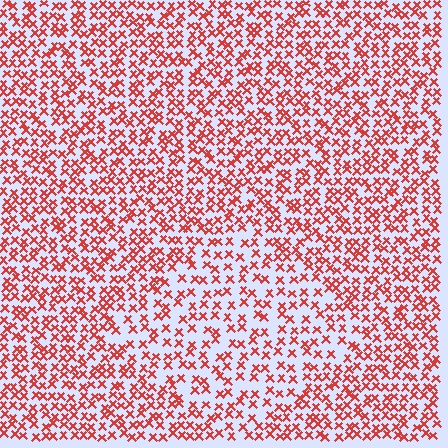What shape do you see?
I see a diamond.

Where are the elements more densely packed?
The elements are more densely packed outside the diamond boundary.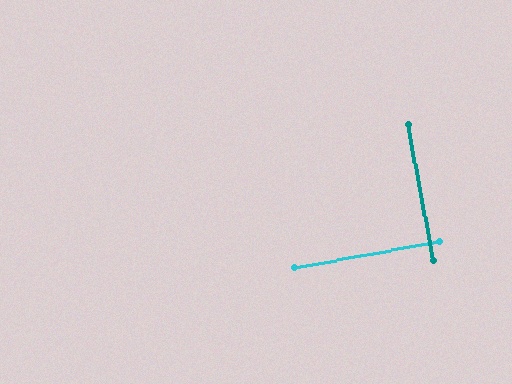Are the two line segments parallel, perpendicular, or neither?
Perpendicular — they meet at approximately 90°.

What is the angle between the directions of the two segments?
Approximately 90 degrees.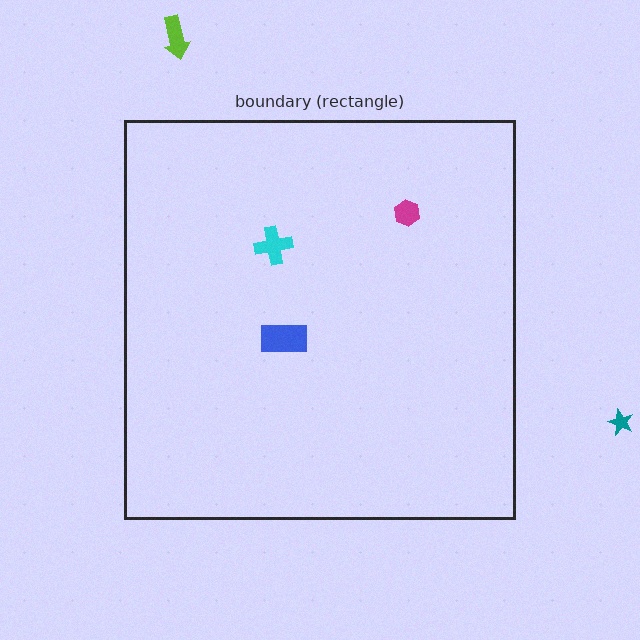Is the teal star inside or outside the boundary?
Outside.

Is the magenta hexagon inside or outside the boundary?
Inside.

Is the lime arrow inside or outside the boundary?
Outside.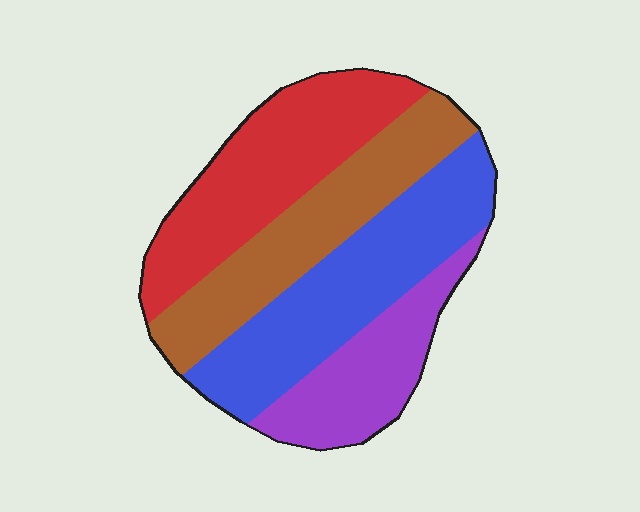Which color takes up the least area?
Purple, at roughly 20%.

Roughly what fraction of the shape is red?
Red covers 28% of the shape.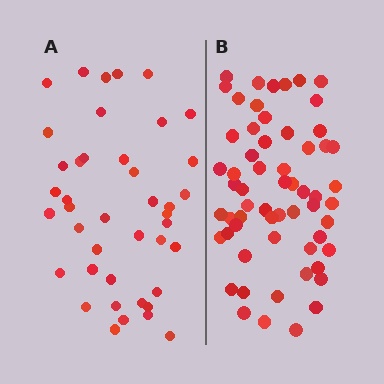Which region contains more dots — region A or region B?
Region B (the right region) has more dots.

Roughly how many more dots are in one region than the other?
Region B has approximately 20 more dots than region A.